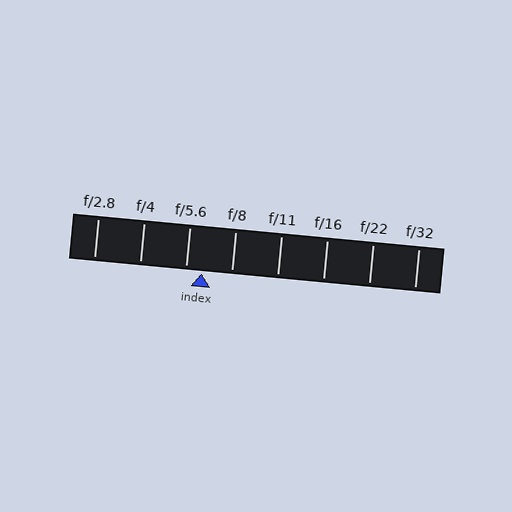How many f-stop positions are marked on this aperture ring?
There are 8 f-stop positions marked.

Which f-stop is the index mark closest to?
The index mark is closest to f/5.6.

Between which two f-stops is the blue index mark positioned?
The index mark is between f/5.6 and f/8.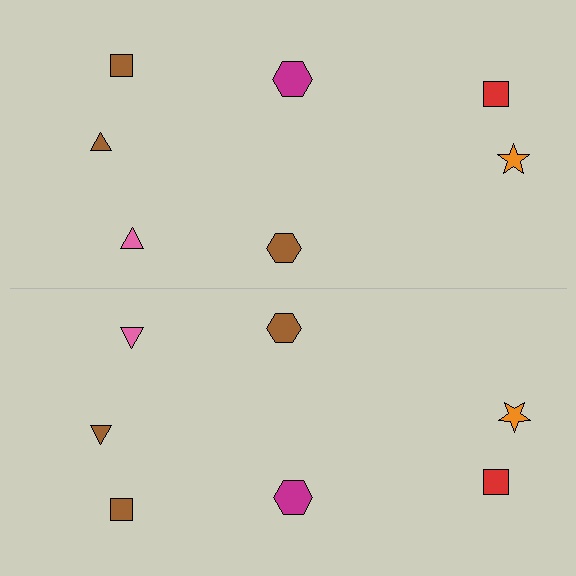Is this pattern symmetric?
Yes, this pattern has bilateral (reflection) symmetry.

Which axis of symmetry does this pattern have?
The pattern has a horizontal axis of symmetry running through the center of the image.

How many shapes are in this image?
There are 14 shapes in this image.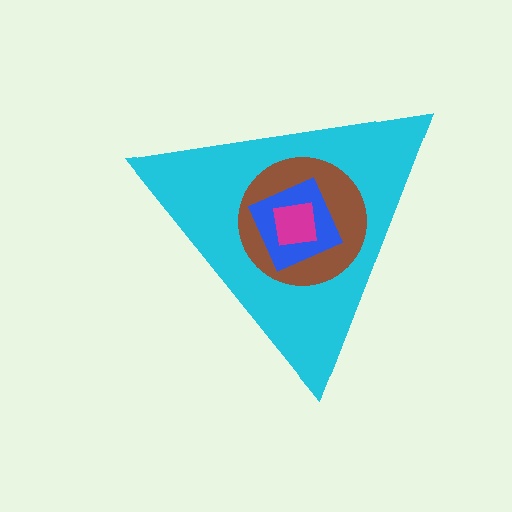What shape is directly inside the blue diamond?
The magenta square.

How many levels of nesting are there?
4.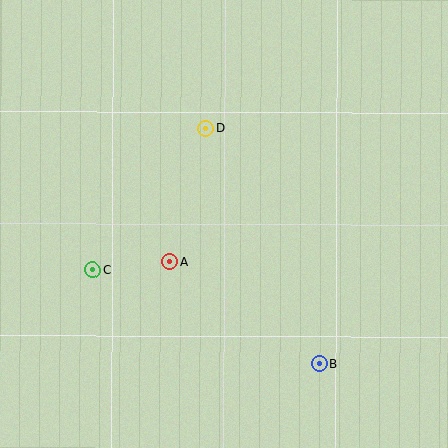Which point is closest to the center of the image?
Point A at (170, 261) is closest to the center.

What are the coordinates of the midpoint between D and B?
The midpoint between D and B is at (263, 246).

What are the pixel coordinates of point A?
Point A is at (170, 261).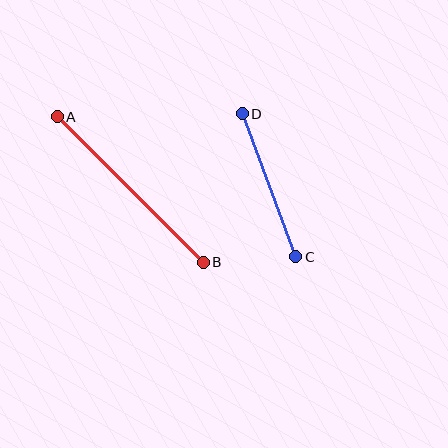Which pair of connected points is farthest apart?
Points A and B are farthest apart.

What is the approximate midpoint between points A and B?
The midpoint is at approximately (130, 190) pixels.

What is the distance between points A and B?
The distance is approximately 206 pixels.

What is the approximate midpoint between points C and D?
The midpoint is at approximately (269, 185) pixels.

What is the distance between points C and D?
The distance is approximately 153 pixels.